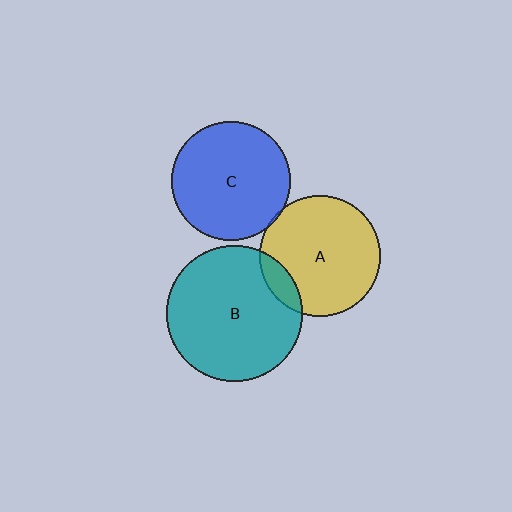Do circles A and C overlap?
Yes.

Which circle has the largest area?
Circle B (teal).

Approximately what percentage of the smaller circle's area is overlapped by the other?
Approximately 5%.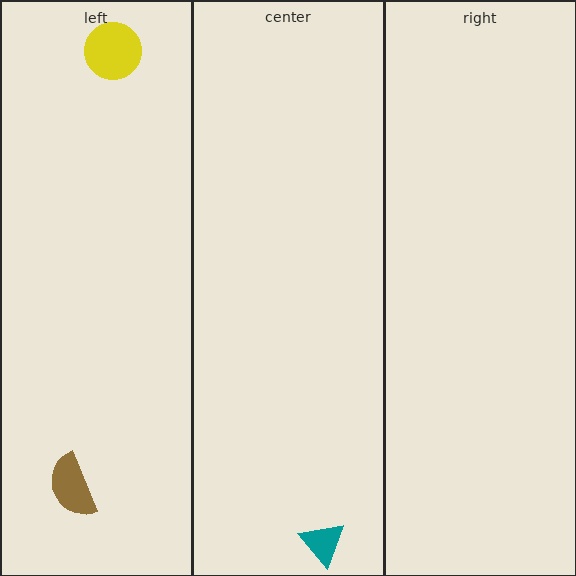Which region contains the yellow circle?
The left region.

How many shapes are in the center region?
1.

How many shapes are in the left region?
2.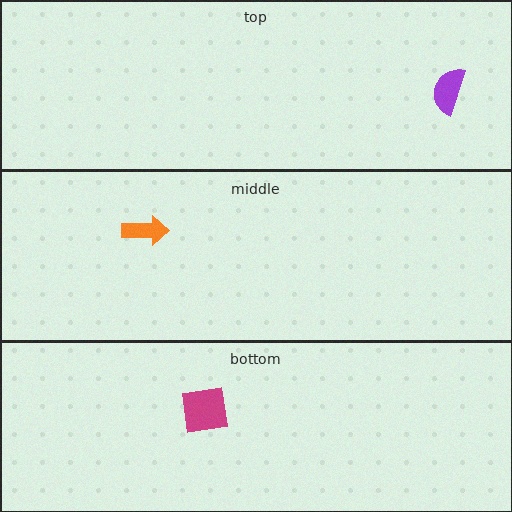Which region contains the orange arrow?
The middle region.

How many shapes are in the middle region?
1.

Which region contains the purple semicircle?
The top region.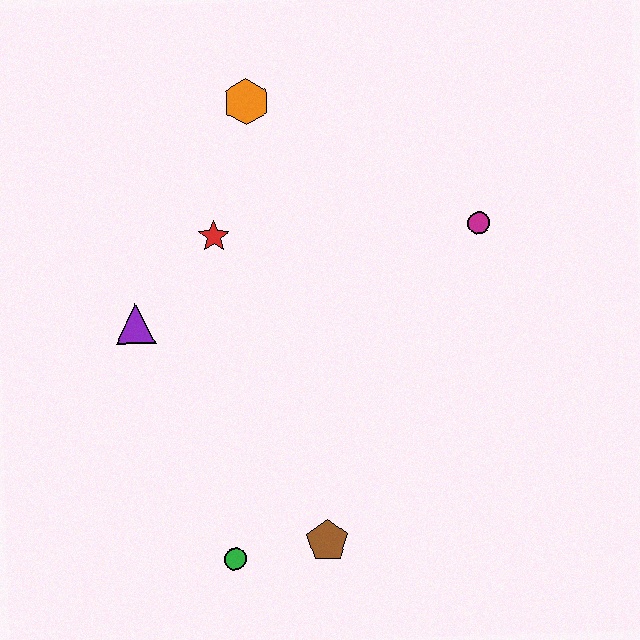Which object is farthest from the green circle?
The orange hexagon is farthest from the green circle.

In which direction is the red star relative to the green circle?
The red star is above the green circle.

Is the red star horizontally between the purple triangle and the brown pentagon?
Yes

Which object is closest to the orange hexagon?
The red star is closest to the orange hexagon.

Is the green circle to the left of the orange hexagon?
Yes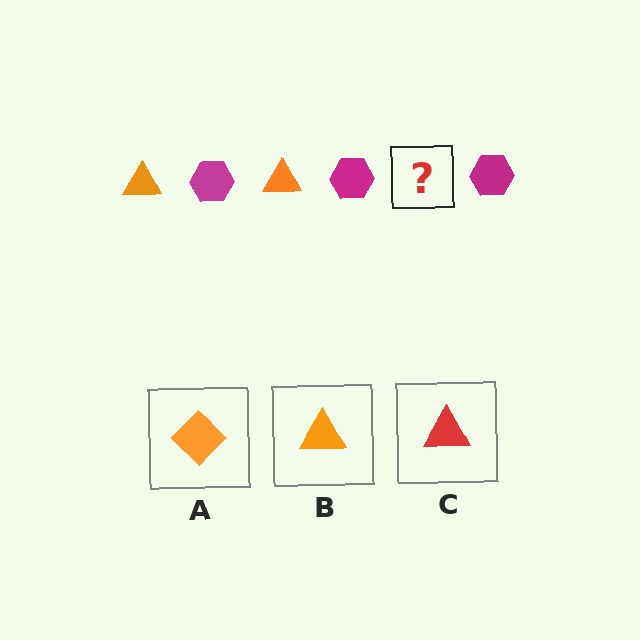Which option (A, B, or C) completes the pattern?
B.